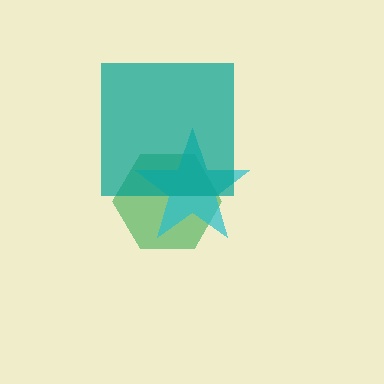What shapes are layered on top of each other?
The layered shapes are: a green hexagon, a cyan star, a teal square.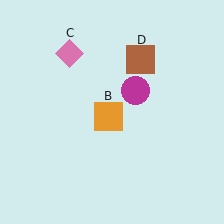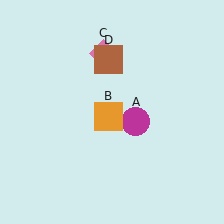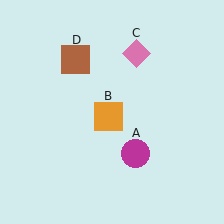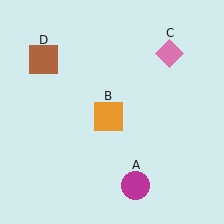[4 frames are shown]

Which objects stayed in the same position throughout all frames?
Orange square (object B) remained stationary.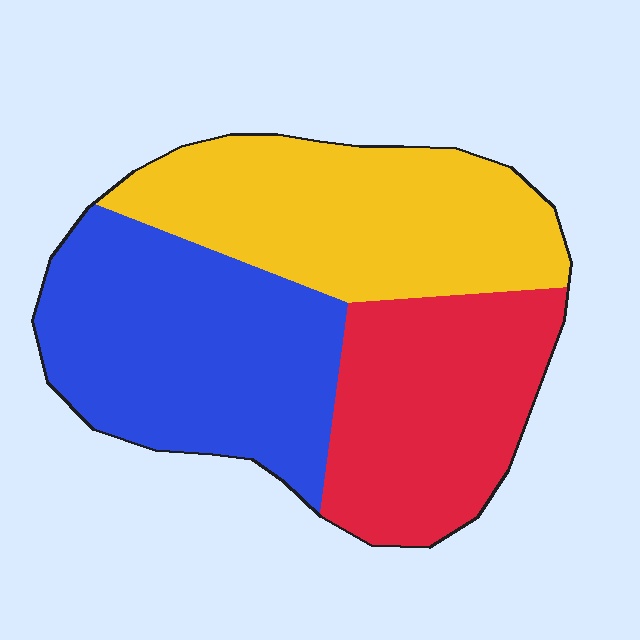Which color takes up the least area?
Red, at roughly 30%.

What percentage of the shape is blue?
Blue takes up between a third and a half of the shape.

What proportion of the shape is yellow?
Yellow takes up between a quarter and a half of the shape.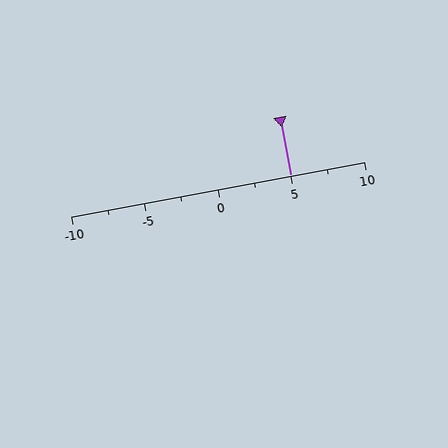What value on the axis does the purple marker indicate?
The marker indicates approximately 5.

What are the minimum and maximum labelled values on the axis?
The axis runs from -10 to 10.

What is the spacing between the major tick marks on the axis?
The major ticks are spaced 5 apart.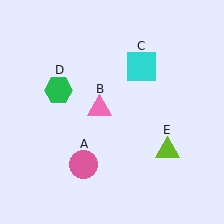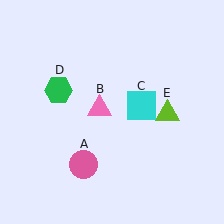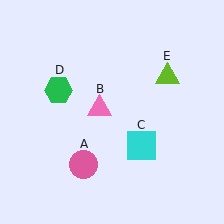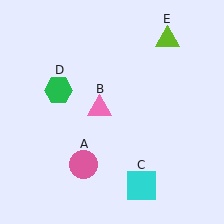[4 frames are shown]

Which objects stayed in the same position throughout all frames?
Pink circle (object A) and pink triangle (object B) and green hexagon (object D) remained stationary.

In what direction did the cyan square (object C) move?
The cyan square (object C) moved down.